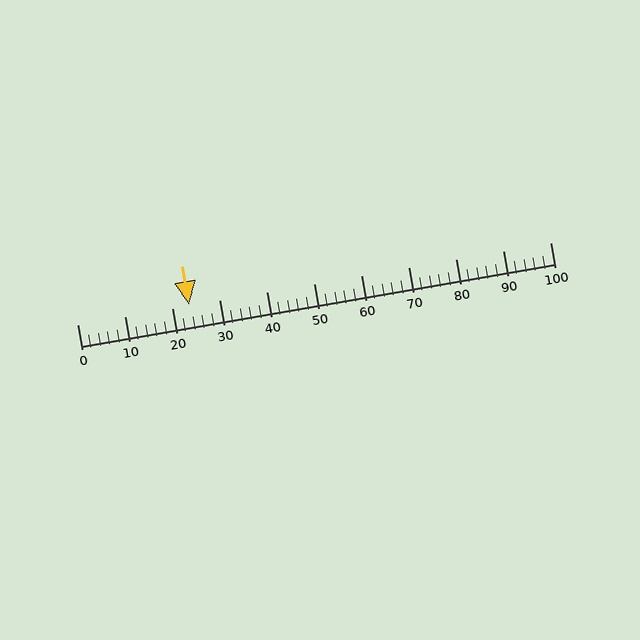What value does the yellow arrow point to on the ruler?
The yellow arrow points to approximately 24.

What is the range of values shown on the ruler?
The ruler shows values from 0 to 100.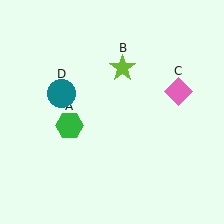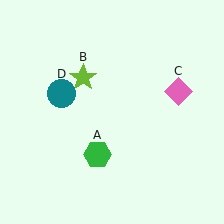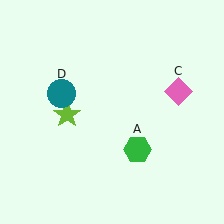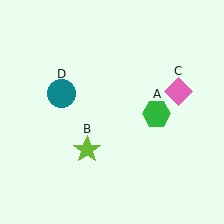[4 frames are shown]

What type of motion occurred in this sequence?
The green hexagon (object A), lime star (object B) rotated counterclockwise around the center of the scene.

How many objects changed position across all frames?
2 objects changed position: green hexagon (object A), lime star (object B).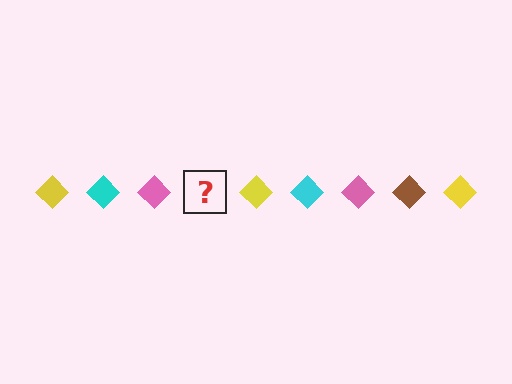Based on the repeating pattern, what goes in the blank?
The blank should be a brown diamond.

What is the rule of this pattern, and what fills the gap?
The rule is that the pattern cycles through yellow, cyan, pink, brown diamonds. The gap should be filled with a brown diamond.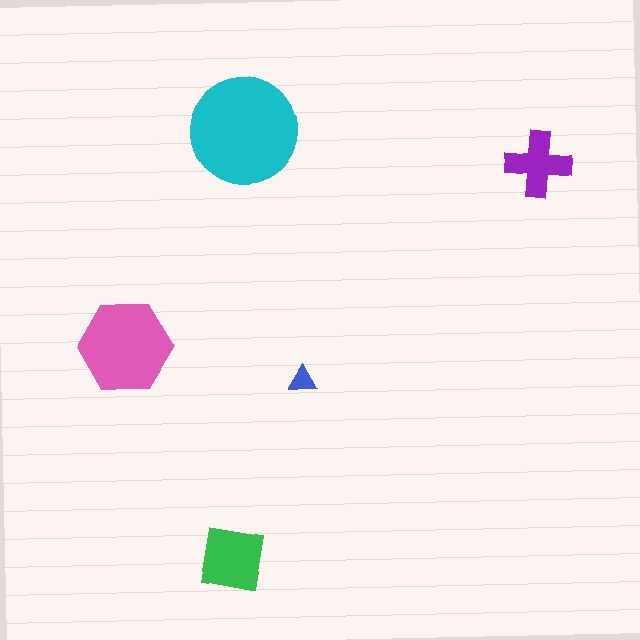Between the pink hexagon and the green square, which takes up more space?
The pink hexagon.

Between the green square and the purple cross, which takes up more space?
The green square.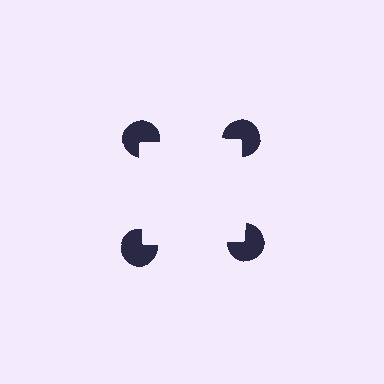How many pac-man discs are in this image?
There are 4 — one at each vertex of the illusory square.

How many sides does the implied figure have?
4 sides.